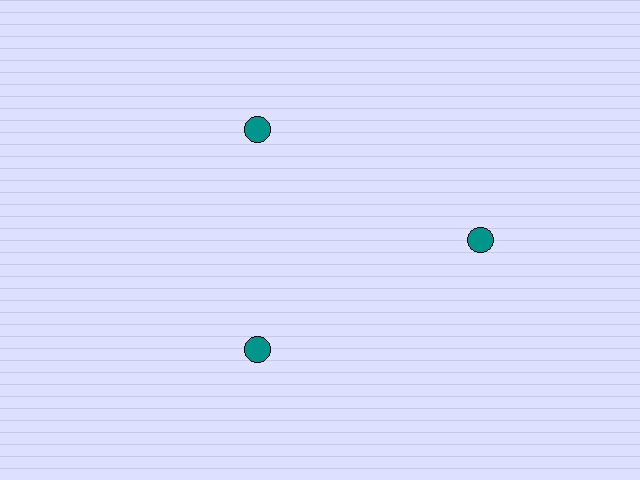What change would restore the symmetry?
The symmetry would be restored by moving it inward, back onto the ring so that all 3 circles sit at equal angles and equal distance from the center.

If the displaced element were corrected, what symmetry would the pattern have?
It would have 3-fold rotational symmetry — the pattern would map onto itself every 120 degrees.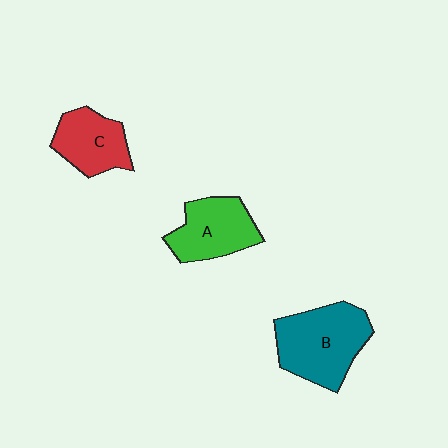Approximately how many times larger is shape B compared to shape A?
Approximately 1.4 times.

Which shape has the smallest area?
Shape C (red).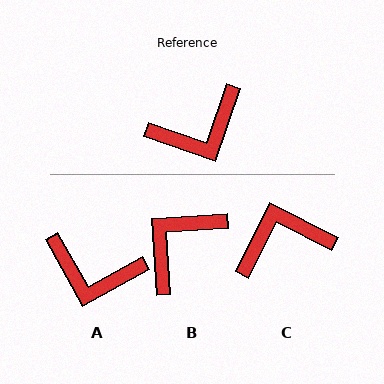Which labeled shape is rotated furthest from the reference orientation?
C, about 172 degrees away.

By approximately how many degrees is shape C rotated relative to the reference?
Approximately 172 degrees counter-clockwise.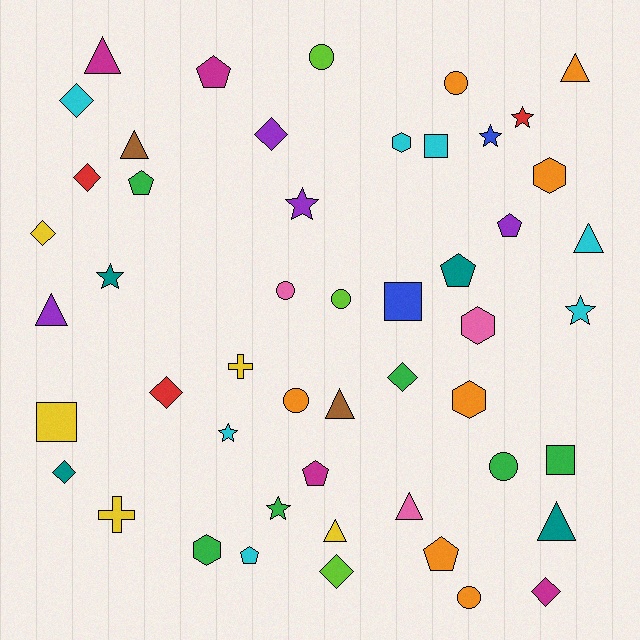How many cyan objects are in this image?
There are 7 cyan objects.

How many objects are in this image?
There are 50 objects.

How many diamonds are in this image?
There are 9 diamonds.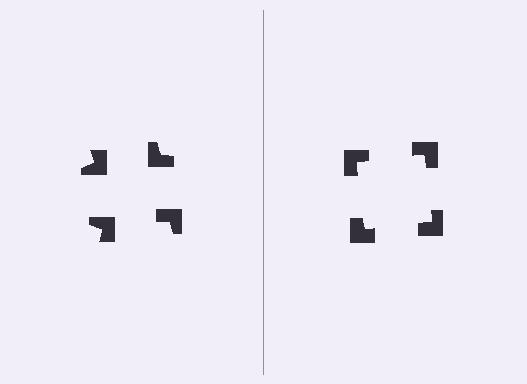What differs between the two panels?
The notched squares are positioned identically on both sides; only the wedge orientations differ. On the right they align to a square; on the left they are misaligned.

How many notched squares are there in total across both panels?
8 — 4 on each side.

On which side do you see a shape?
An illusory square appears on the right side. On the left side the wedge cuts are rotated, so no coherent shape forms.